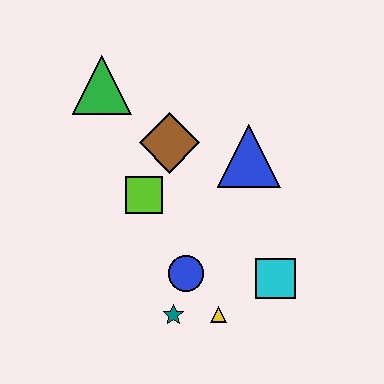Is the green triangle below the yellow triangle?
No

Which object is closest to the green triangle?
The brown diamond is closest to the green triangle.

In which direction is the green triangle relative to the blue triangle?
The green triangle is to the left of the blue triangle.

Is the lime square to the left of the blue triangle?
Yes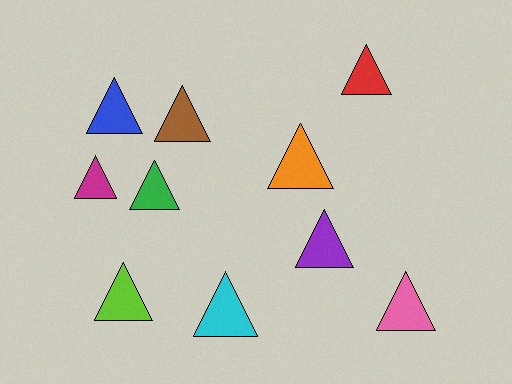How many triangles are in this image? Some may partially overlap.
There are 10 triangles.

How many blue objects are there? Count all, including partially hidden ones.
There is 1 blue object.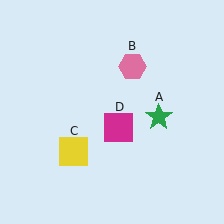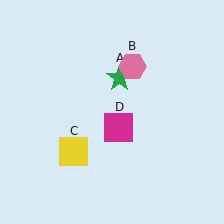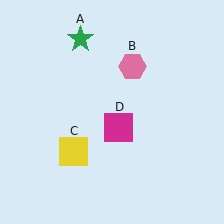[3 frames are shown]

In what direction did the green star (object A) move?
The green star (object A) moved up and to the left.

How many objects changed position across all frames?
1 object changed position: green star (object A).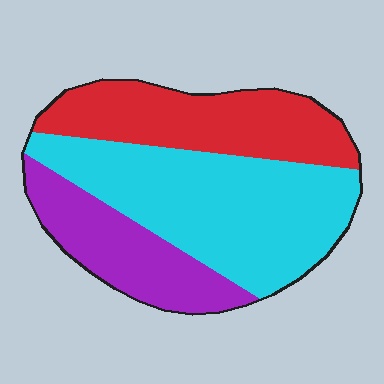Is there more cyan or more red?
Cyan.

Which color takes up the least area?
Purple, at roughly 25%.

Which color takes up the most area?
Cyan, at roughly 45%.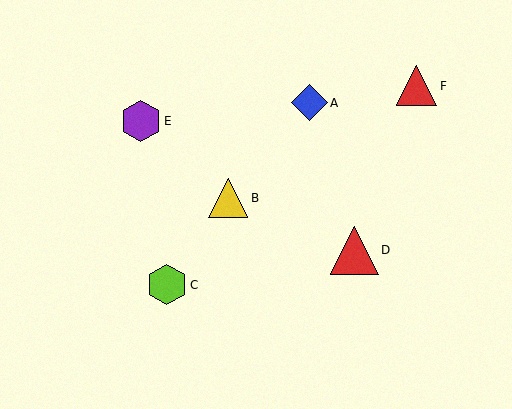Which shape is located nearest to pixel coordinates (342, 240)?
The red triangle (labeled D) at (354, 250) is nearest to that location.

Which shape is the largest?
The red triangle (labeled D) is the largest.